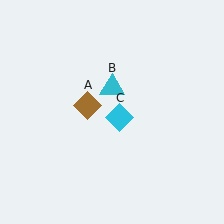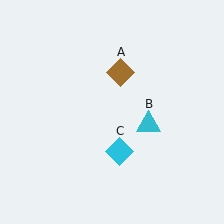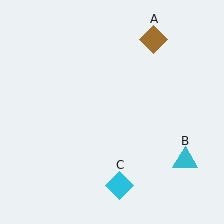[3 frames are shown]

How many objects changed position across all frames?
3 objects changed position: brown diamond (object A), cyan triangle (object B), cyan diamond (object C).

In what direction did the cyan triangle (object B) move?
The cyan triangle (object B) moved down and to the right.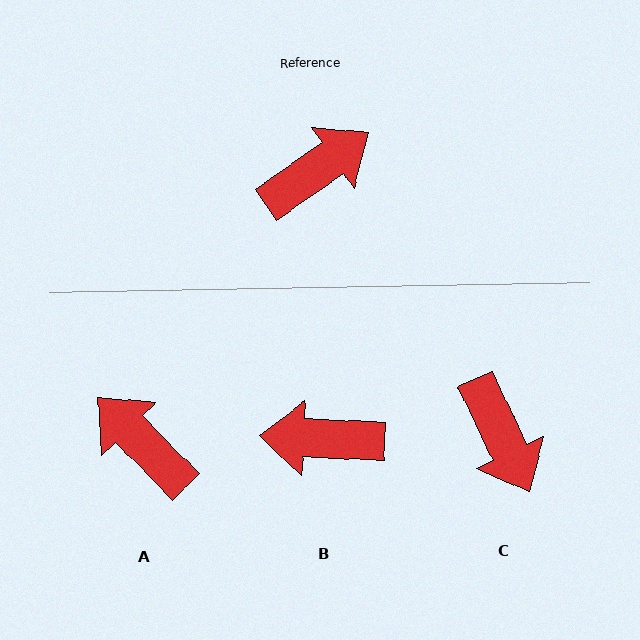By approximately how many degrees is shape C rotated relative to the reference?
Approximately 100 degrees clockwise.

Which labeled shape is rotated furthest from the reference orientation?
B, about 142 degrees away.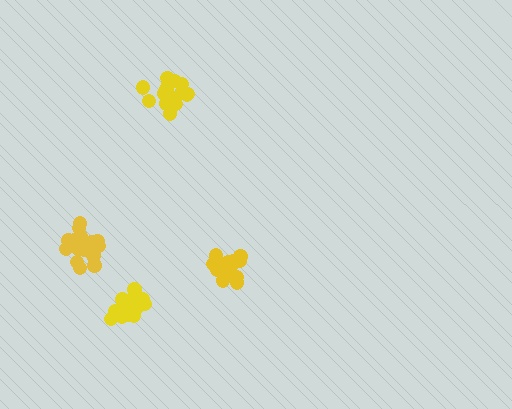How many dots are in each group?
Group 1: 20 dots, Group 2: 15 dots, Group 3: 18 dots, Group 4: 18 dots (71 total).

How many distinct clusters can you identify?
There are 4 distinct clusters.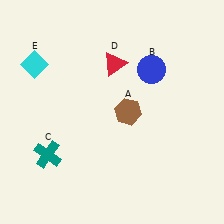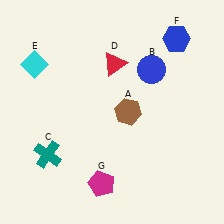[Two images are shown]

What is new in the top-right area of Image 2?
A blue hexagon (F) was added in the top-right area of Image 2.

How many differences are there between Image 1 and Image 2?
There are 2 differences between the two images.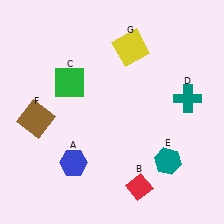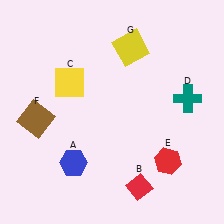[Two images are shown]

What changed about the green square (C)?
In Image 1, C is green. In Image 2, it changed to yellow.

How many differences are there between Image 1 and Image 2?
There are 2 differences between the two images.